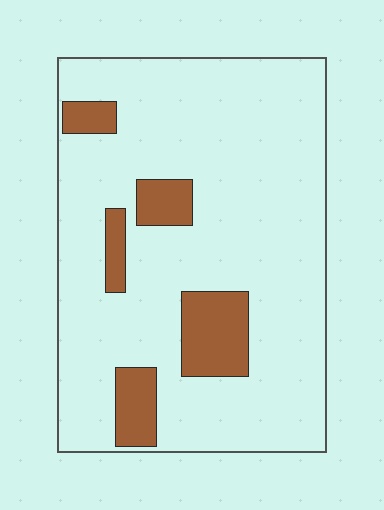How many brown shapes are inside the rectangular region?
5.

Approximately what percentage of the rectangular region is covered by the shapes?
Approximately 15%.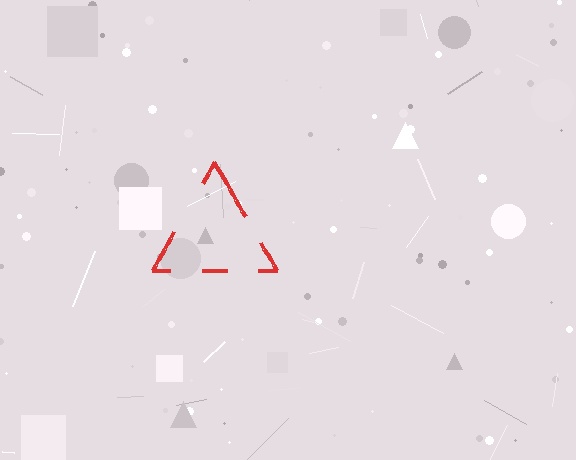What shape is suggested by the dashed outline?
The dashed outline suggests a triangle.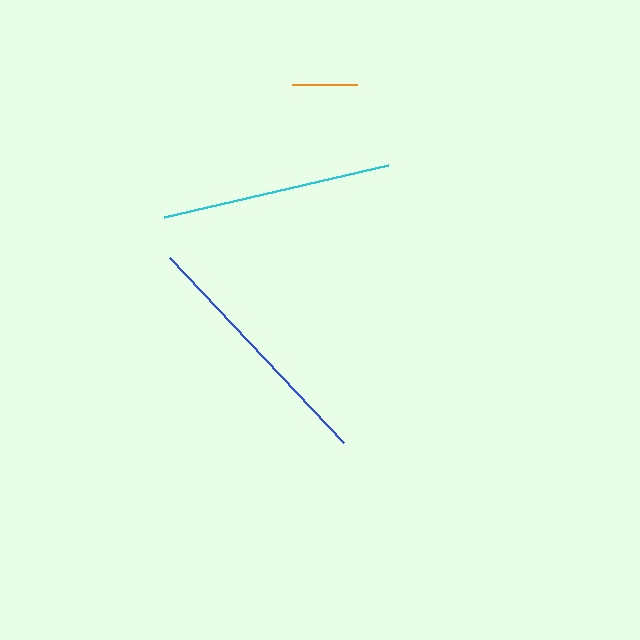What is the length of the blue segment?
The blue segment is approximately 254 pixels long.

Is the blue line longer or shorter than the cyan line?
The blue line is longer than the cyan line.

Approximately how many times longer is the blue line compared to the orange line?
The blue line is approximately 3.9 times the length of the orange line.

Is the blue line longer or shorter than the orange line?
The blue line is longer than the orange line.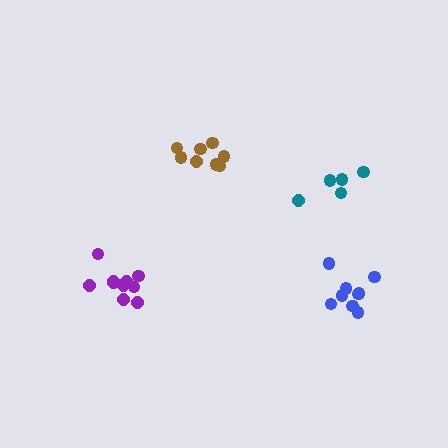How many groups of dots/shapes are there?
There are 4 groups.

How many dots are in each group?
Group 1: 5 dots, Group 2: 11 dots, Group 3: 8 dots, Group 4: 9 dots (33 total).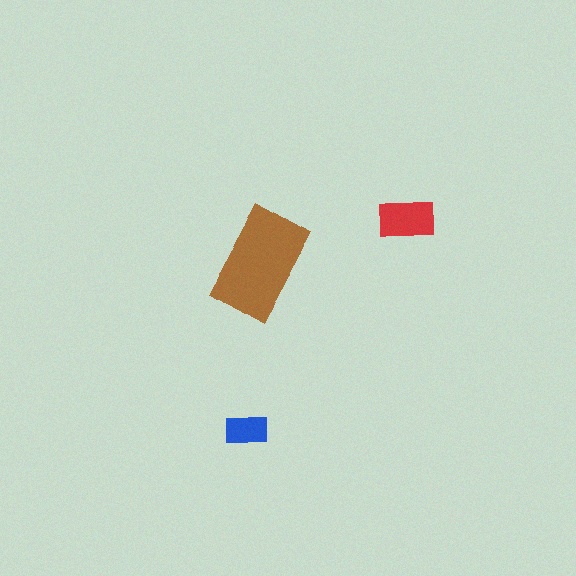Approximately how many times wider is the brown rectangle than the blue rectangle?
About 2.5 times wider.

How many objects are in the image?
There are 3 objects in the image.